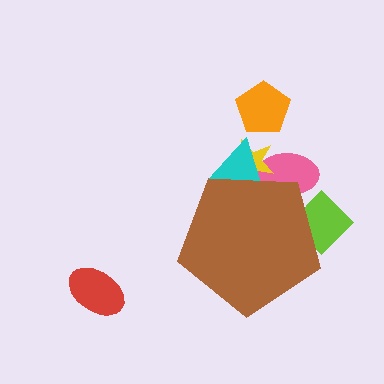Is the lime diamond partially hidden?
Yes, the lime diamond is partially hidden behind the brown pentagon.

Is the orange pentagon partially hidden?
No, the orange pentagon is fully visible.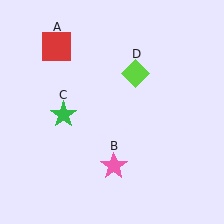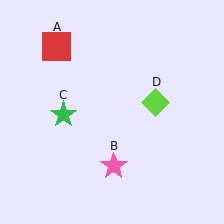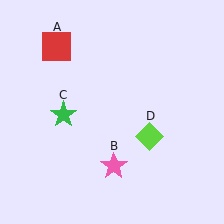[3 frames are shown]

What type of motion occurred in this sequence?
The lime diamond (object D) rotated clockwise around the center of the scene.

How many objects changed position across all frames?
1 object changed position: lime diamond (object D).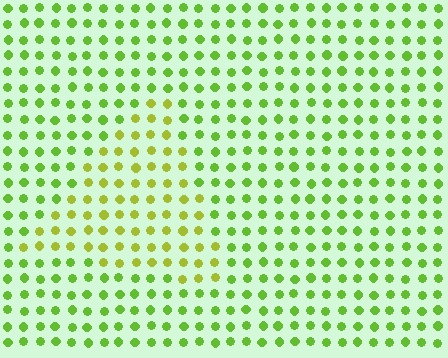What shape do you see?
I see a triangle.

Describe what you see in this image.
The image is filled with small lime elements in a uniform arrangement. A triangle-shaped region is visible where the elements are tinted to a slightly different hue, forming a subtle color boundary.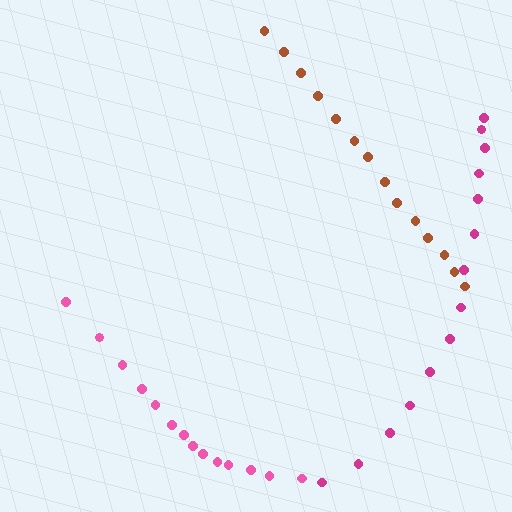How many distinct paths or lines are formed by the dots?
There are 3 distinct paths.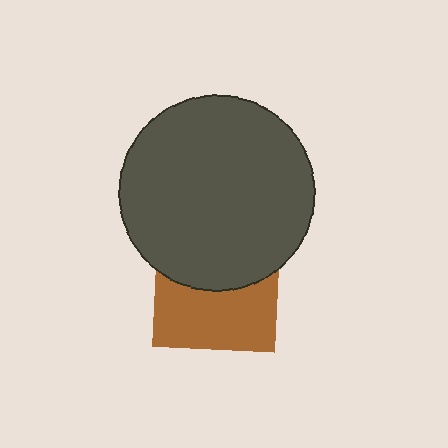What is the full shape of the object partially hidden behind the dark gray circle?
The partially hidden object is a brown square.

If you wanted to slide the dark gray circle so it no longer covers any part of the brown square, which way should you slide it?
Slide it up — that is the most direct way to separate the two shapes.